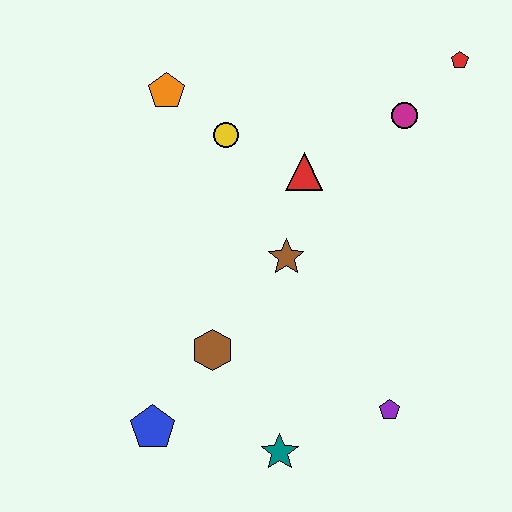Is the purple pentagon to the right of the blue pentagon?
Yes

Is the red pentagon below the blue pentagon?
No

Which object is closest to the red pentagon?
The magenta circle is closest to the red pentagon.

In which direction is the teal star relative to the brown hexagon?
The teal star is below the brown hexagon.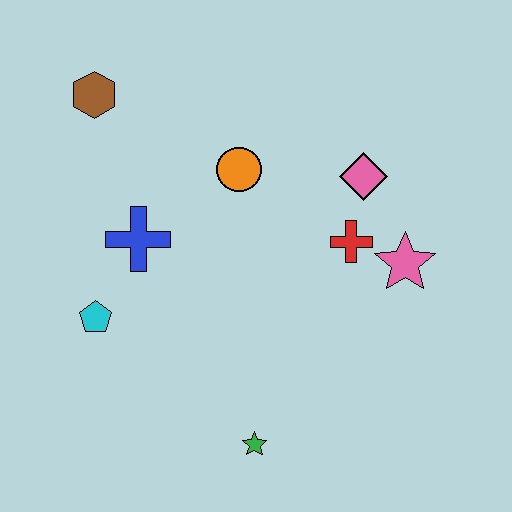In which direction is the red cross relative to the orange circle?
The red cross is to the right of the orange circle.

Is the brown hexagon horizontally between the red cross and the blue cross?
No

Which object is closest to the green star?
The cyan pentagon is closest to the green star.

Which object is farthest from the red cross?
The brown hexagon is farthest from the red cross.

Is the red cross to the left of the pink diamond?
Yes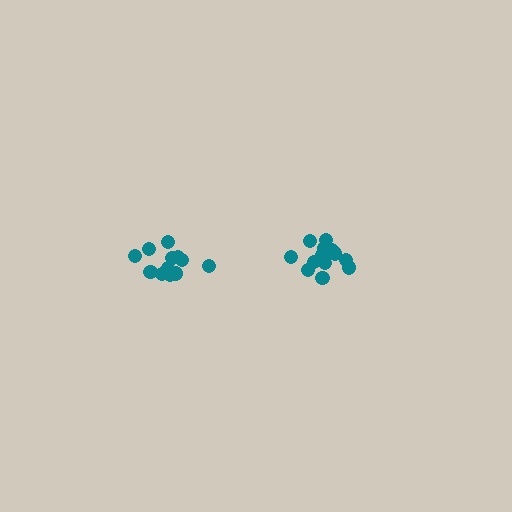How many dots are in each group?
Group 1: 12 dots, Group 2: 14 dots (26 total).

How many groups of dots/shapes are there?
There are 2 groups.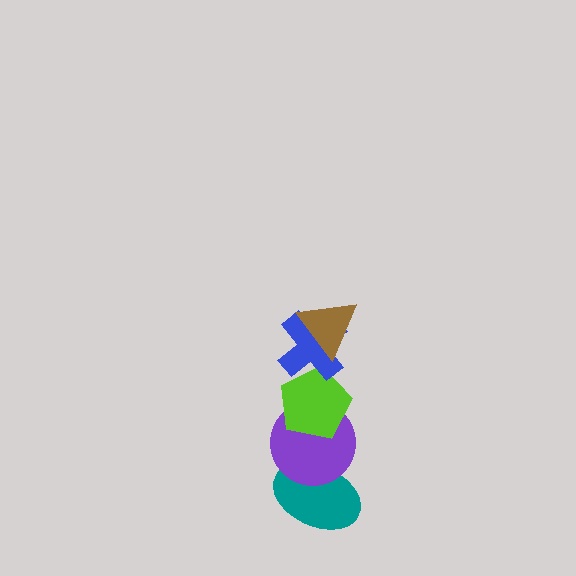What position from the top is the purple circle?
The purple circle is 4th from the top.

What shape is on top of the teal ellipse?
The purple circle is on top of the teal ellipse.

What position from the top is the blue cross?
The blue cross is 2nd from the top.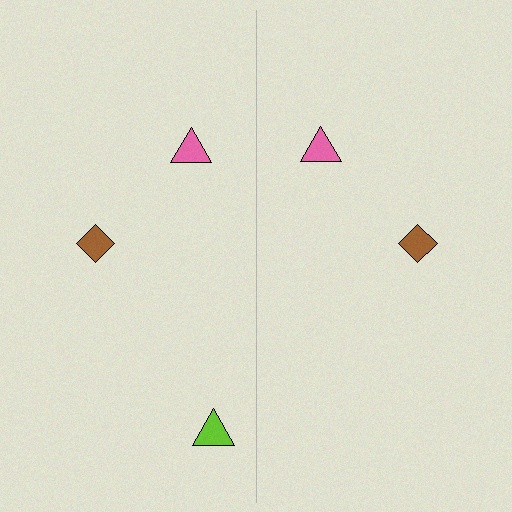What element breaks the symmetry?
A lime triangle is missing from the right side.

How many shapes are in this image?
There are 5 shapes in this image.